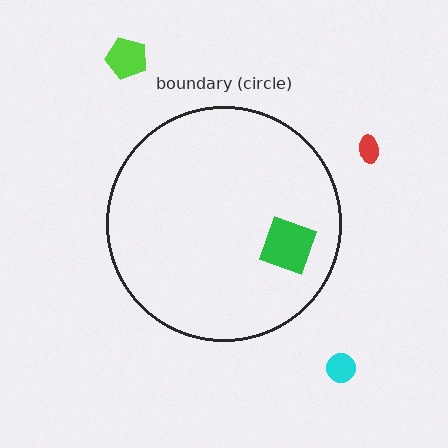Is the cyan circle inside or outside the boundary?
Outside.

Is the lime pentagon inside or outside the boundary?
Outside.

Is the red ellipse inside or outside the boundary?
Outside.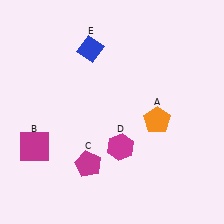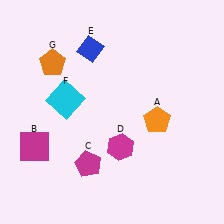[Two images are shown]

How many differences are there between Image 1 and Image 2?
There are 2 differences between the two images.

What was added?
A cyan square (F), an orange pentagon (G) were added in Image 2.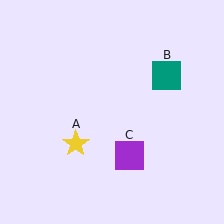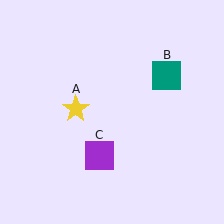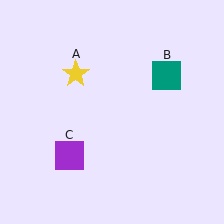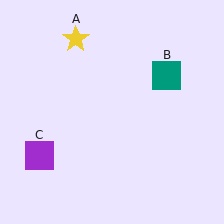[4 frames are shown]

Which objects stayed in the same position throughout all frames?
Teal square (object B) remained stationary.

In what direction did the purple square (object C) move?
The purple square (object C) moved left.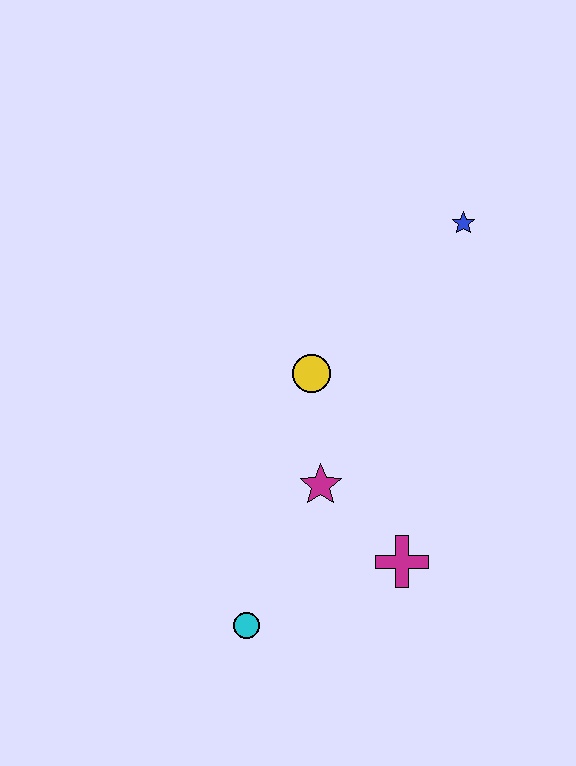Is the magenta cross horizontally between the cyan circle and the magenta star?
No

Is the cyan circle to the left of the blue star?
Yes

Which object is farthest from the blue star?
The cyan circle is farthest from the blue star.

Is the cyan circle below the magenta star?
Yes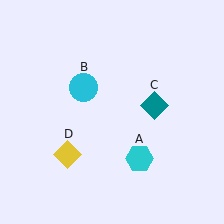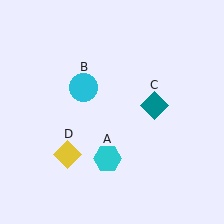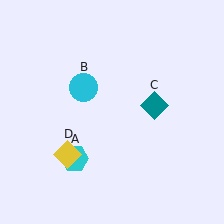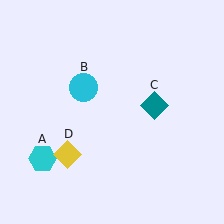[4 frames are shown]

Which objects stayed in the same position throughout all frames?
Cyan circle (object B) and teal diamond (object C) and yellow diamond (object D) remained stationary.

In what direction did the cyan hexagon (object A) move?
The cyan hexagon (object A) moved left.